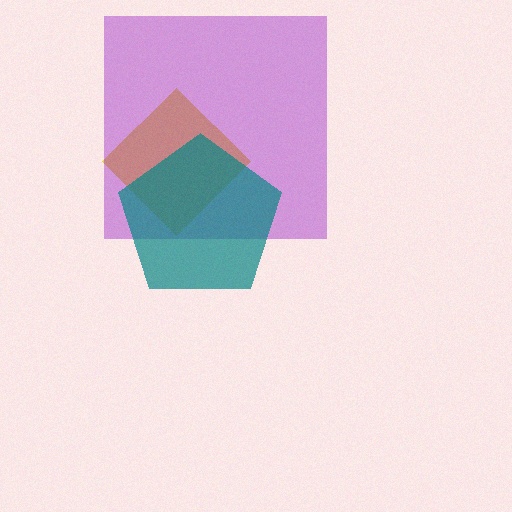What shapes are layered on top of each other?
The layered shapes are: a yellow diamond, a purple square, a teal pentagon.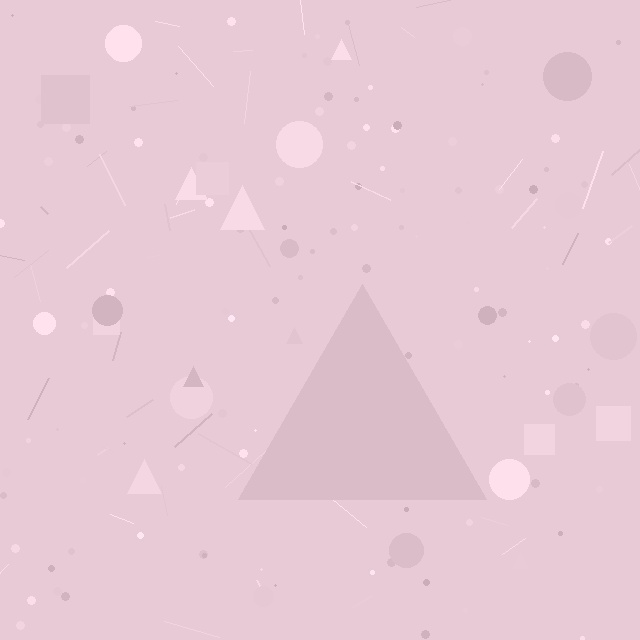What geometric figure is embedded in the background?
A triangle is embedded in the background.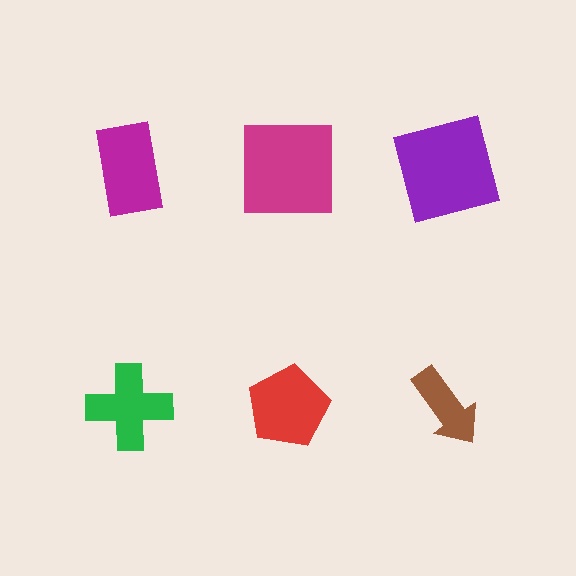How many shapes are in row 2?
3 shapes.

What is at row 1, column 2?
A magenta square.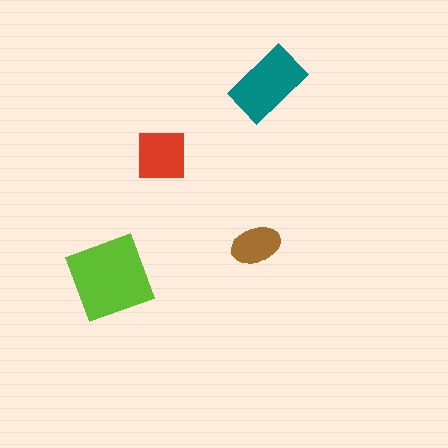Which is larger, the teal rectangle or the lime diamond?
The lime diamond.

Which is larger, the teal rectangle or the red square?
The teal rectangle.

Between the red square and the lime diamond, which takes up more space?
The lime diamond.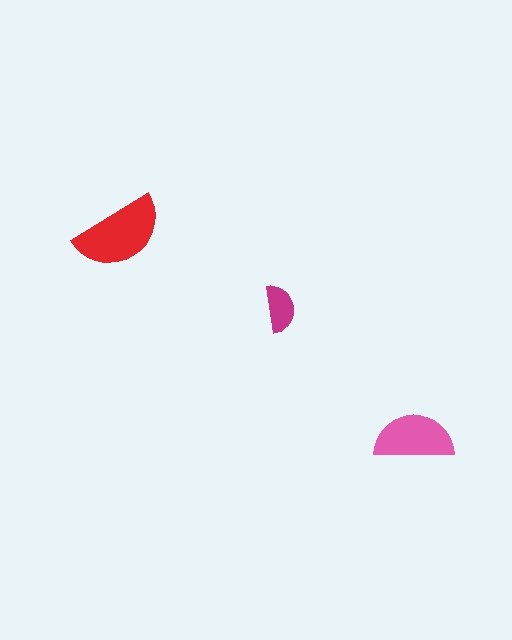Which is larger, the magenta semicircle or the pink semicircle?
The pink one.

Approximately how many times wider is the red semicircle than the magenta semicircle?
About 2 times wider.